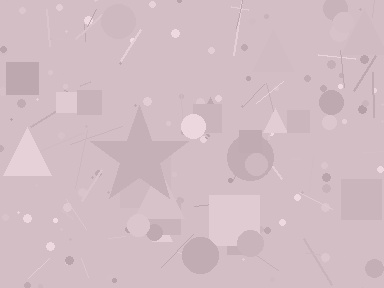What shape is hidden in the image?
A star is hidden in the image.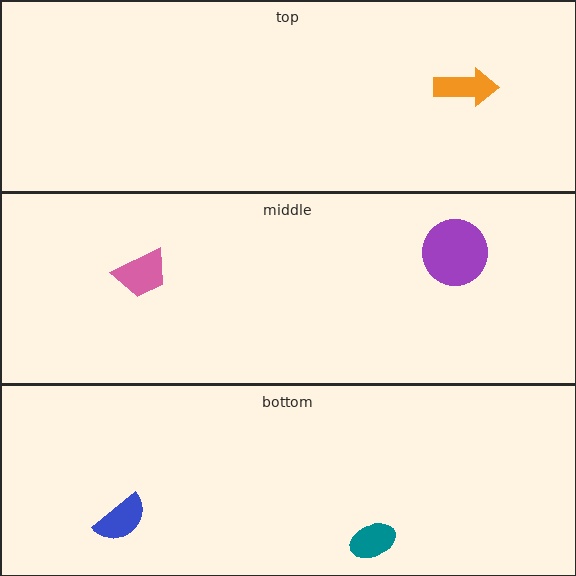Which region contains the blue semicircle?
The bottom region.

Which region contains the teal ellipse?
The bottom region.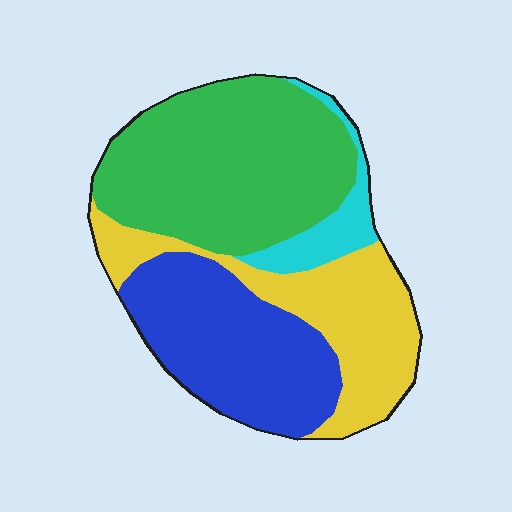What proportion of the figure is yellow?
Yellow covers around 25% of the figure.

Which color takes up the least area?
Cyan, at roughly 5%.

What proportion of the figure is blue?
Blue covers 28% of the figure.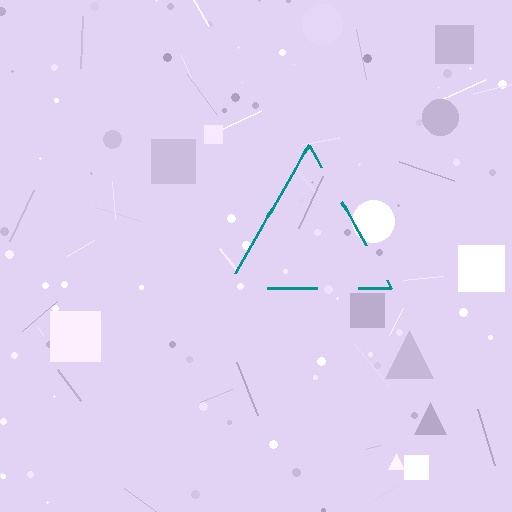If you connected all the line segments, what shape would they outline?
They would outline a triangle.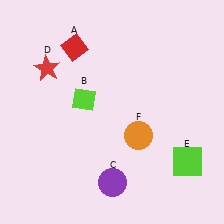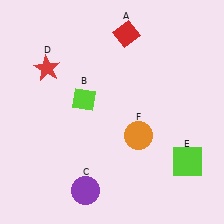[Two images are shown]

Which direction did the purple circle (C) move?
The purple circle (C) moved left.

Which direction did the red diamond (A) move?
The red diamond (A) moved right.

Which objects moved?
The objects that moved are: the red diamond (A), the purple circle (C).